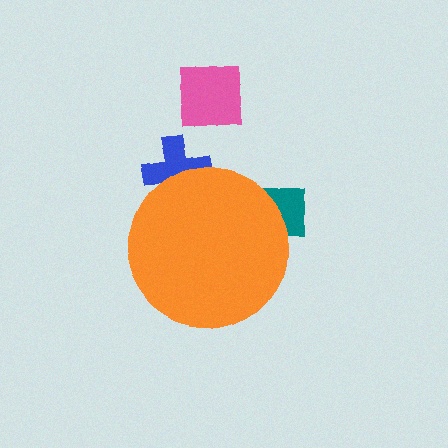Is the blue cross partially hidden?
Yes, the blue cross is partially hidden behind the orange circle.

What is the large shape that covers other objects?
An orange circle.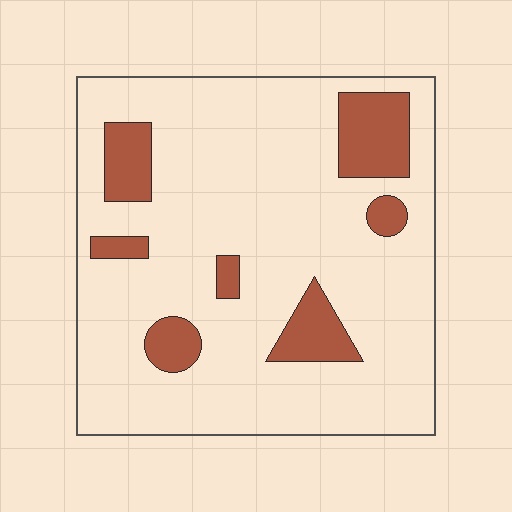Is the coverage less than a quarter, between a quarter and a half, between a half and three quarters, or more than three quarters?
Less than a quarter.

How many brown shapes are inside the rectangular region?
7.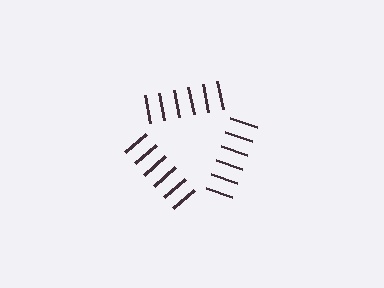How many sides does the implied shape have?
3 sides — the line-ends trace a triangle.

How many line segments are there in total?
18 — 6 along each of the 3 edges.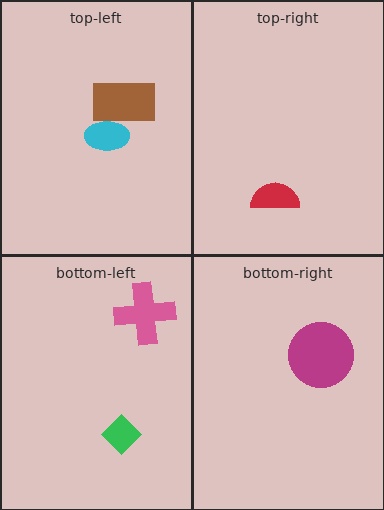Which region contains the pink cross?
The bottom-left region.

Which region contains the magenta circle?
The bottom-right region.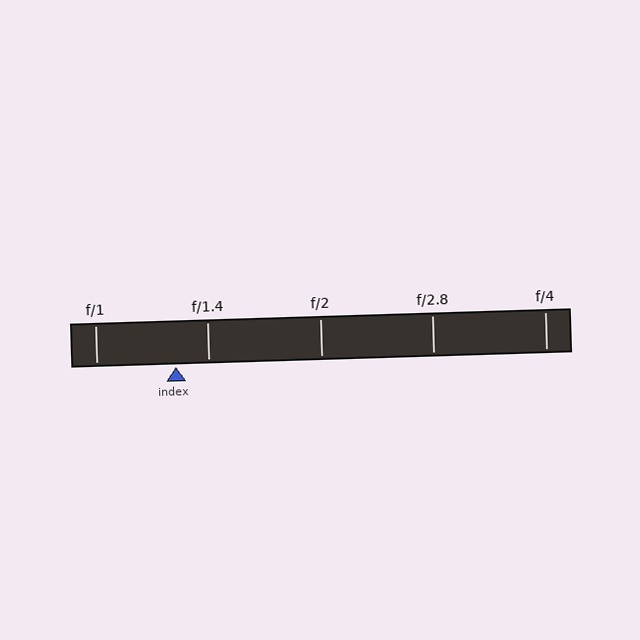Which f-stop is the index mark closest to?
The index mark is closest to f/1.4.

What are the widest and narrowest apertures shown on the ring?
The widest aperture shown is f/1 and the narrowest is f/4.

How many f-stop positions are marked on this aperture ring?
There are 5 f-stop positions marked.